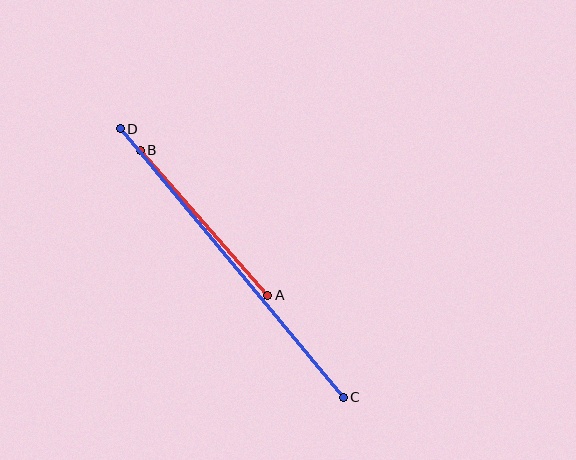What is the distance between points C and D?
The distance is approximately 349 pixels.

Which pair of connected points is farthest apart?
Points C and D are farthest apart.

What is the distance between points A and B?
The distance is approximately 193 pixels.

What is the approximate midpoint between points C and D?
The midpoint is at approximately (232, 263) pixels.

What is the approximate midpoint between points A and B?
The midpoint is at approximately (204, 223) pixels.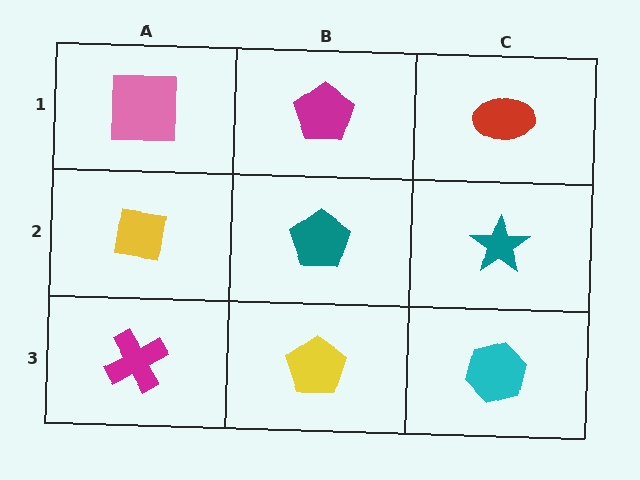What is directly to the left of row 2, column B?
A yellow square.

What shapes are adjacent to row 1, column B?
A teal pentagon (row 2, column B), a pink square (row 1, column A), a red ellipse (row 1, column C).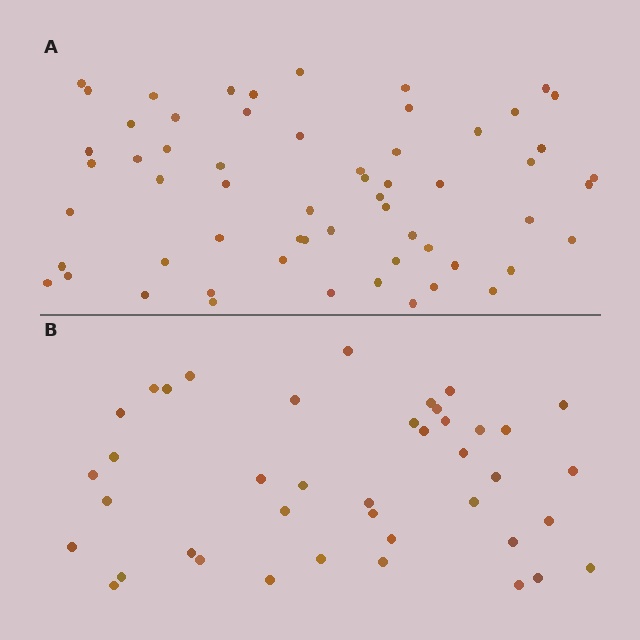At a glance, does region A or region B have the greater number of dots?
Region A (the top region) has more dots.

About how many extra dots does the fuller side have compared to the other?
Region A has approximately 20 more dots than region B.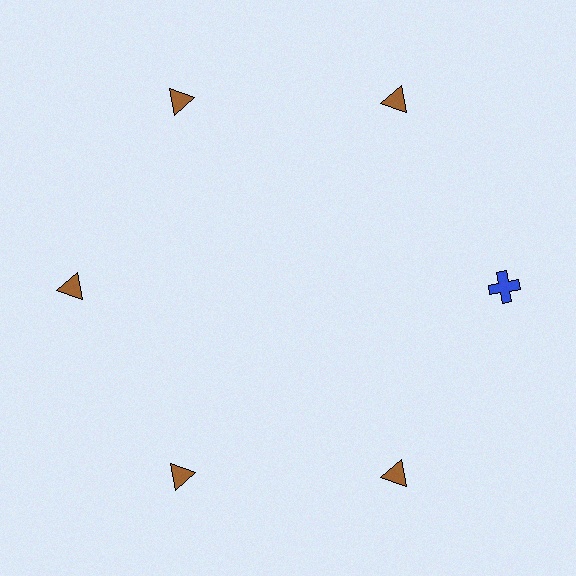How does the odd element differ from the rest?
It differs in both color (blue instead of brown) and shape (cross instead of triangle).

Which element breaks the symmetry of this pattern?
The blue cross at roughly the 3 o'clock position breaks the symmetry. All other shapes are brown triangles.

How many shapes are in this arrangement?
There are 6 shapes arranged in a ring pattern.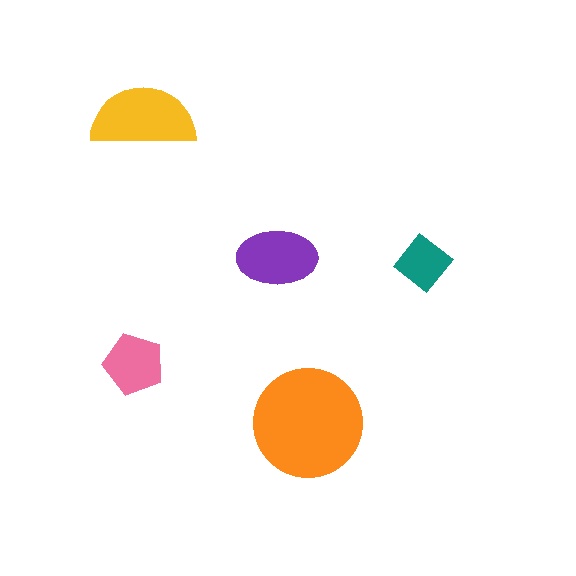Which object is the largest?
The orange circle.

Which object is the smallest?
The teal diamond.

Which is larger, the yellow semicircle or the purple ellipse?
The yellow semicircle.